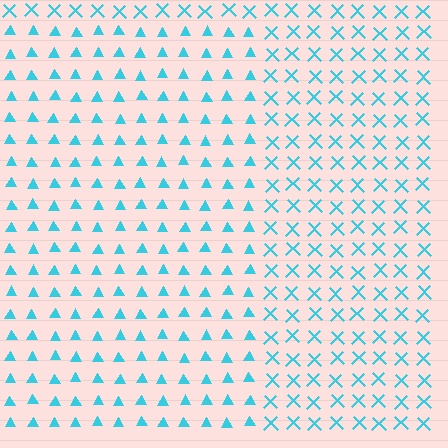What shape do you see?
I see a rectangle.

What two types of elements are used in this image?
The image uses triangles inside the rectangle region and X marks outside it.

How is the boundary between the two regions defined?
The boundary is defined by a change in element shape: triangles inside vs. X marks outside. All elements share the same color and spacing.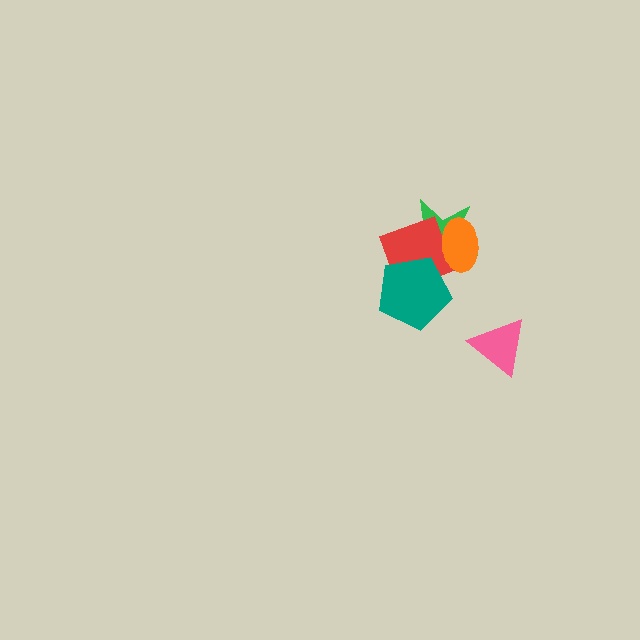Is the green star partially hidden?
Yes, it is partially covered by another shape.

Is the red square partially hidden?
Yes, it is partially covered by another shape.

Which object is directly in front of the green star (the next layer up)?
The red square is directly in front of the green star.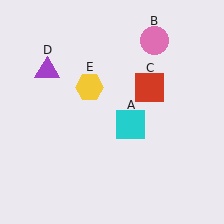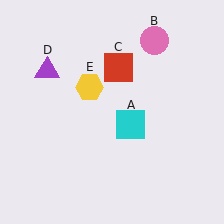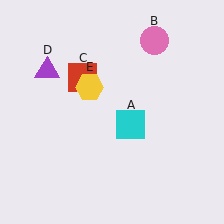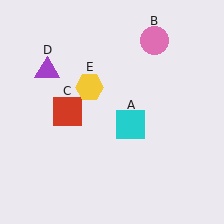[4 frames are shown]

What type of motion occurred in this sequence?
The red square (object C) rotated counterclockwise around the center of the scene.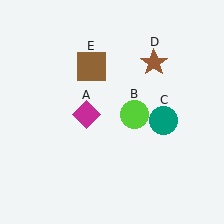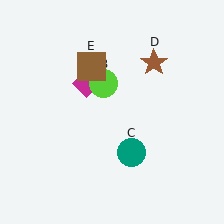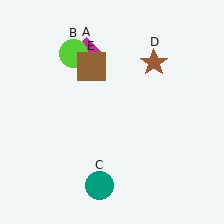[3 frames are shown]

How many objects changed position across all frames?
3 objects changed position: magenta diamond (object A), lime circle (object B), teal circle (object C).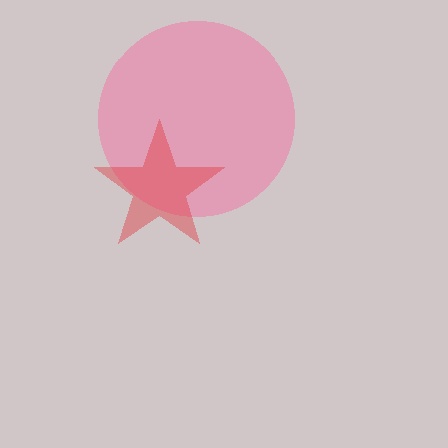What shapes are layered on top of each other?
The layered shapes are: a pink circle, a red star.